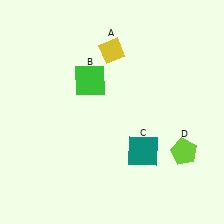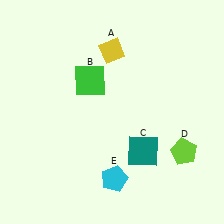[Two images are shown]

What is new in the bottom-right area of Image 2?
A cyan pentagon (E) was added in the bottom-right area of Image 2.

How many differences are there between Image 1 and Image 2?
There is 1 difference between the two images.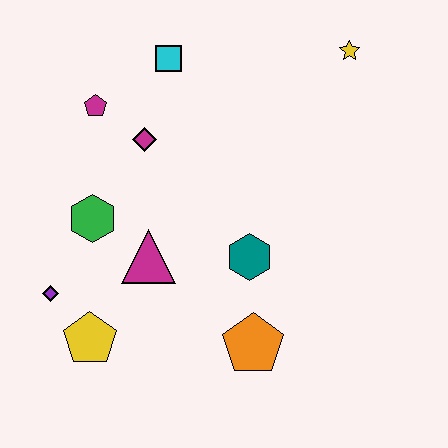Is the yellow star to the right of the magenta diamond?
Yes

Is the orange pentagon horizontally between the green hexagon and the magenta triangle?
No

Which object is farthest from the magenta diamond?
The orange pentagon is farthest from the magenta diamond.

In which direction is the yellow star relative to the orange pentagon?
The yellow star is above the orange pentagon.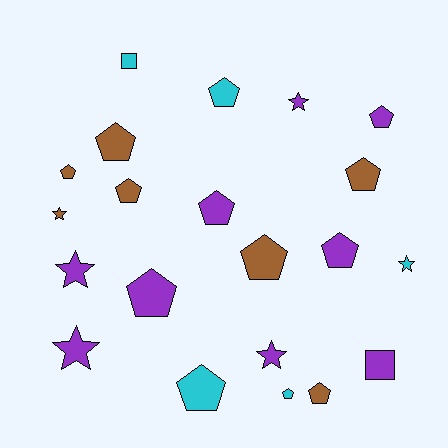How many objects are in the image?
There are 21 objects.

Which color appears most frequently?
Purple, with 9 objects.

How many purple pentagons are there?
There are 4 purple pentagons.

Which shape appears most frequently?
Pentagon, with 13 objects.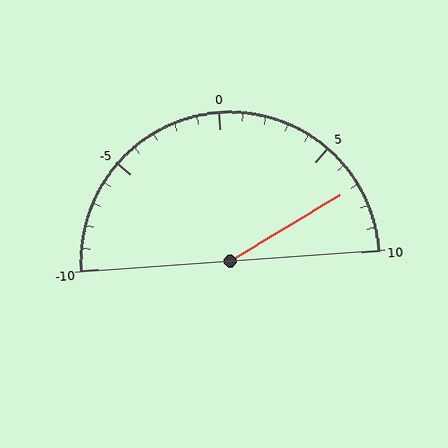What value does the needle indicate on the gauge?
The needle indicates approximately 7.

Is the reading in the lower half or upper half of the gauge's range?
The reading is in the upper half of the range (-10 to 10).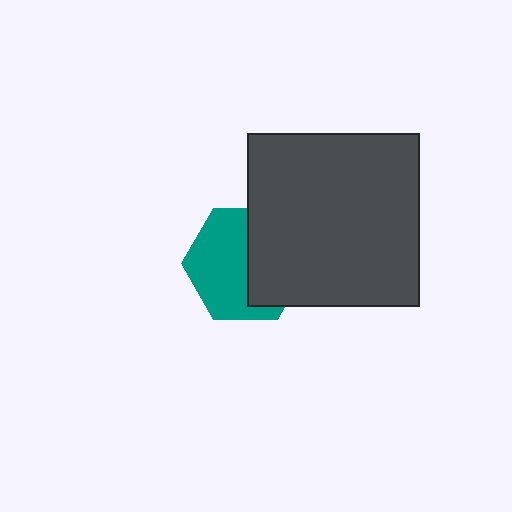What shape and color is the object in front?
The object in front is a dark gray square.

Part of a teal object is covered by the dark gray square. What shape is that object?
It is a hexagon.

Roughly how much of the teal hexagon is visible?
About half of it is visible (roughly 56%).